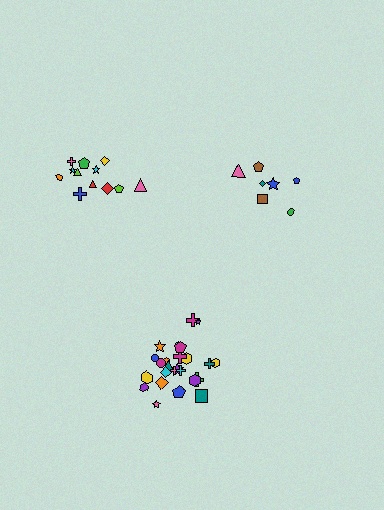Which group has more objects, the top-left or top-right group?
The top-left group.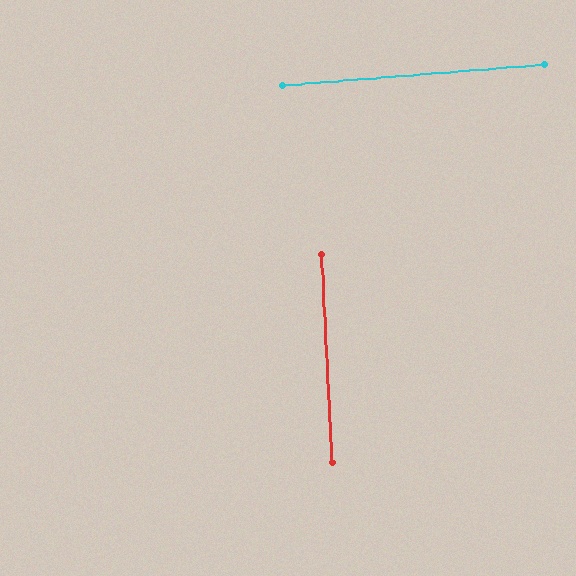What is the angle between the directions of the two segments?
Approximately 88 degrees.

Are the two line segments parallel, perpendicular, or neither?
Perpendicular — they meet at approximately 88°.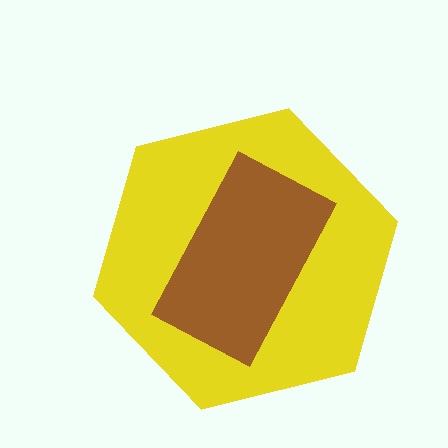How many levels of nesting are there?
2.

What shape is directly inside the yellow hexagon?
The brown rectangle.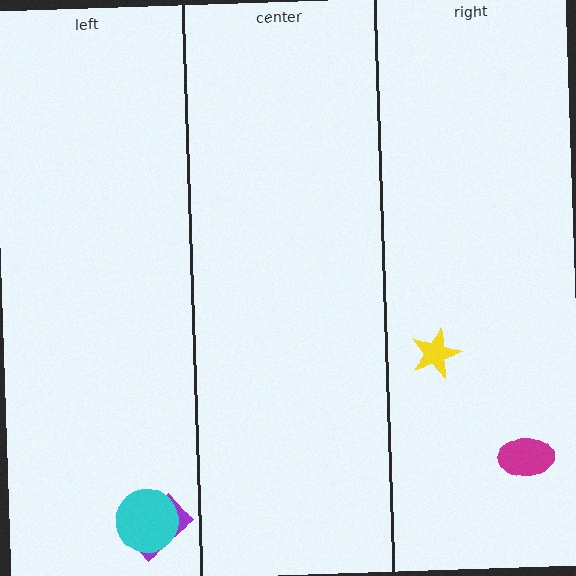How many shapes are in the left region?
2.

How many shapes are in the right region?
2.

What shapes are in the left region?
The purple rectangle, the cyan circle.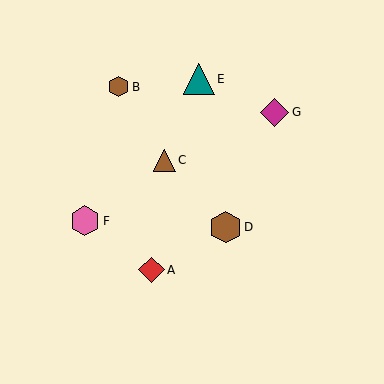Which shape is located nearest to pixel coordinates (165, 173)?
The brown triangle (labeled C) at (164, 160) is nearest to that location.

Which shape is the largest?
The brown hexagon (labeled D) is the largest.